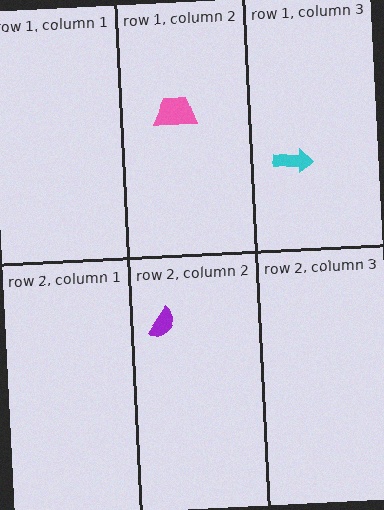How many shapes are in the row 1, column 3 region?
1.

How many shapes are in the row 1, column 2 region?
1.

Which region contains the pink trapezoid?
The row 1, column 2 region.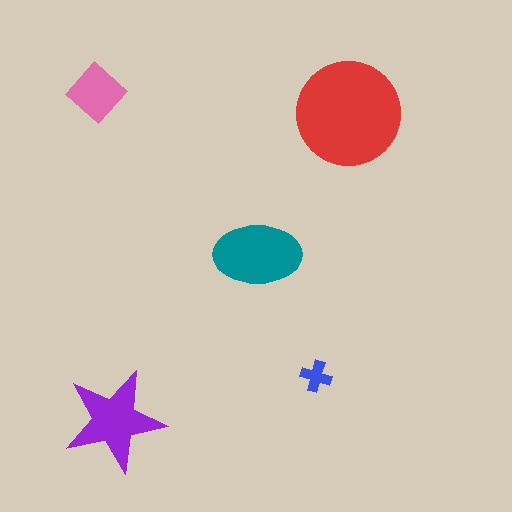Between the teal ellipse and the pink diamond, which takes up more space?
The teal ellipse.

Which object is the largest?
The red circle.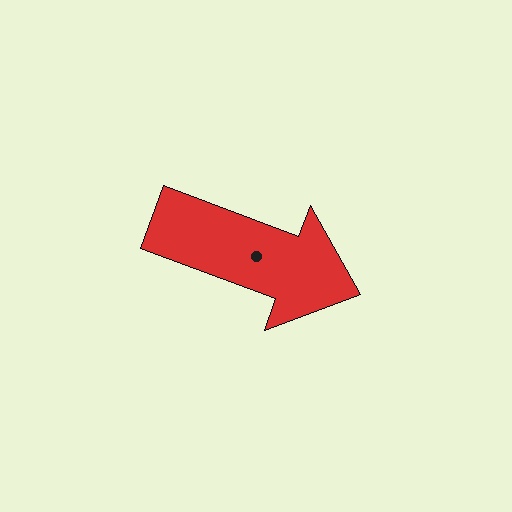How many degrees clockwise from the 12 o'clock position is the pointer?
Approximately 110 degrees.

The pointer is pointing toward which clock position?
Roughly 4 o'clock.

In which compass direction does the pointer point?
East.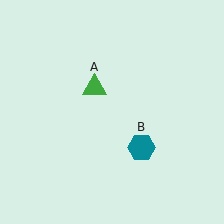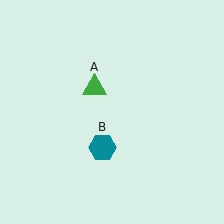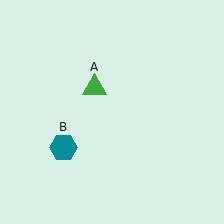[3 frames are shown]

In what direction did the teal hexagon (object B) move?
The teal hexagon (object B) moved left.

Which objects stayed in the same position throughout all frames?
Green triangle (object A) remained stationary.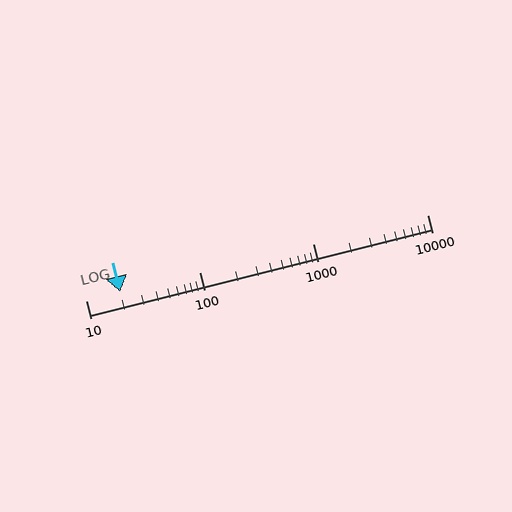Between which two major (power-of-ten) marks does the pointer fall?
The pointer is between 10 and 100.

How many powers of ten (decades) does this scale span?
The scale spans 3 decades, from 10 to 10000.